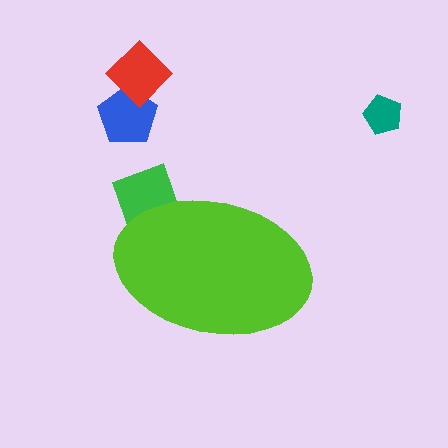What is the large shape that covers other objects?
A lime ellipse.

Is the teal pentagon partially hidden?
No, the teal pentagon is fully visible.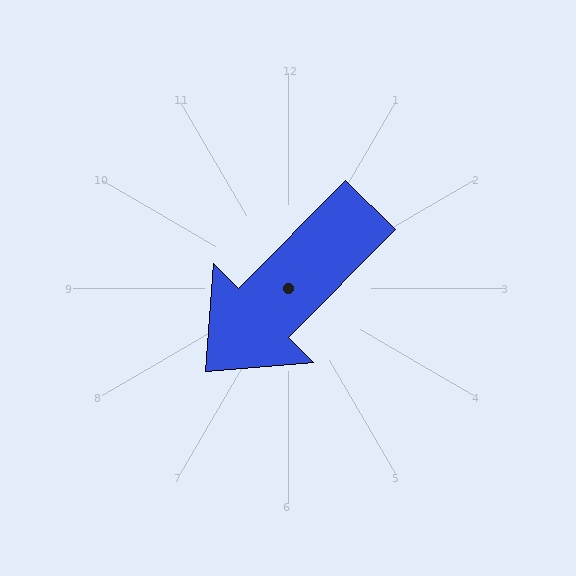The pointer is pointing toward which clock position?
Roughly 7 o'clock.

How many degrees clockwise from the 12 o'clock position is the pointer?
Approximately 225 degrees.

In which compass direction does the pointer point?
Southwest.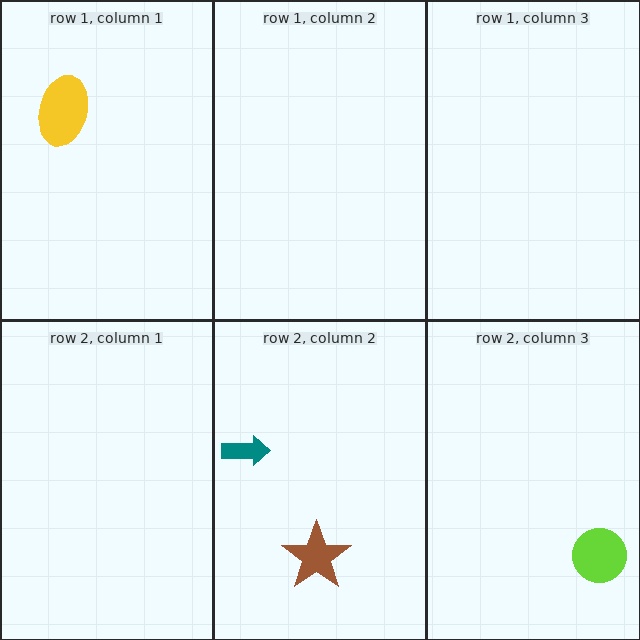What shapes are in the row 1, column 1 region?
The yellow ellipse.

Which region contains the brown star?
The row 2, column 2 region.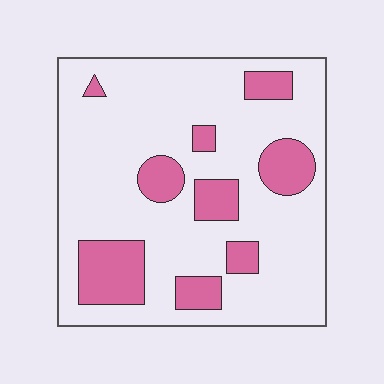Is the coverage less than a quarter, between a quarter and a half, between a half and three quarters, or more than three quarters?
Less than a quarter.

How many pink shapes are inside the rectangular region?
9.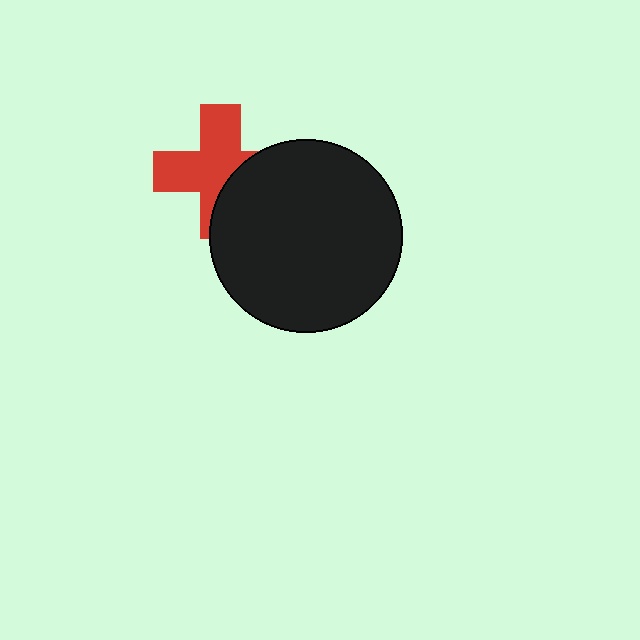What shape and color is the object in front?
The object in front is a black circle.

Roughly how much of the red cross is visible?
About half of it is visible (roughly 63%).